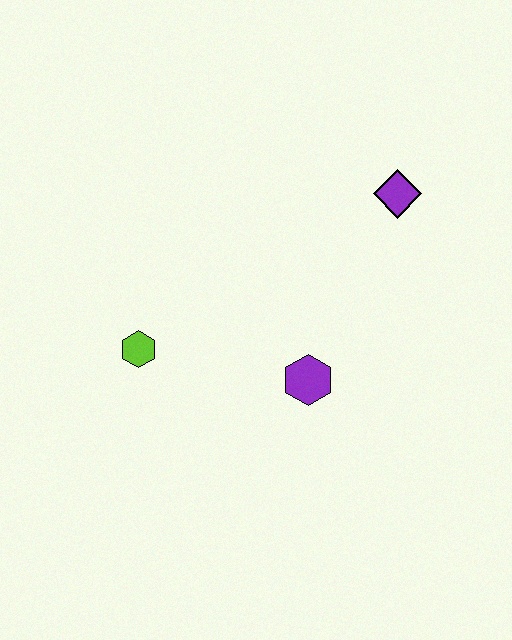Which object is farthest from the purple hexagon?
The purple diamond is farthest from the purple hexagon.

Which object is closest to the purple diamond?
The purple hexagon is closest to the purple diamond.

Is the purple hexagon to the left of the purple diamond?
Yes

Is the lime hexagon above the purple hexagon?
Yes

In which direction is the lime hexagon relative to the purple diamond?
The lime hexagon is to the left of the purple diamond.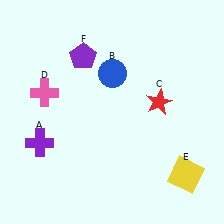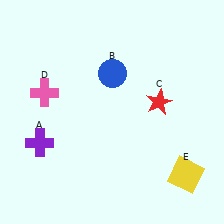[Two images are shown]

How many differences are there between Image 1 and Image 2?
There is 1 difference between the two images.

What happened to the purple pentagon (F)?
The purple pentagon (F) was removed in Image 2. It was in the top-left area of Image 1.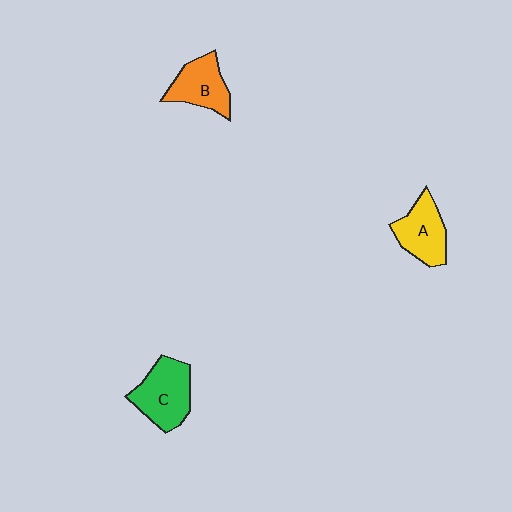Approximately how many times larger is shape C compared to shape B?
Approximately 1.2 times.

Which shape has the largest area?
Shape C (green).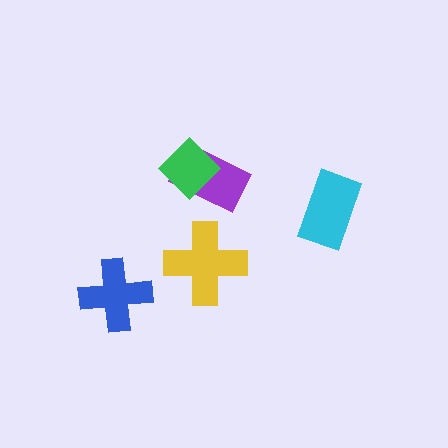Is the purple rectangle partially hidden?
Yes, it is partially covered by another shape.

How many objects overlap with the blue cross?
0 objects overlap with the blue cross.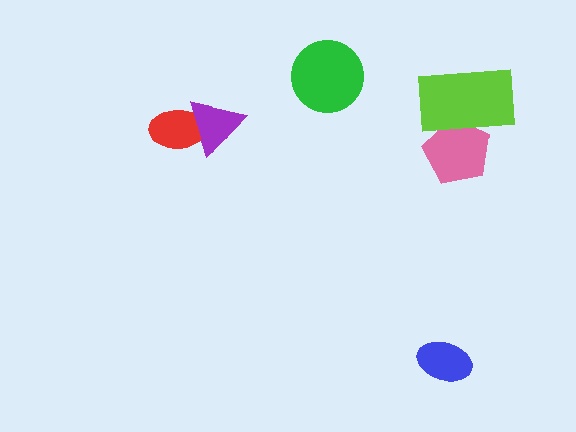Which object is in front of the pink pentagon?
The lime rectangle is in front of the pink pentagon.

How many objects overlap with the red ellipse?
1 object overlaps with the red ellipse.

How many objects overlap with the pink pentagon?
1 object overlaps with the pink pentagon.